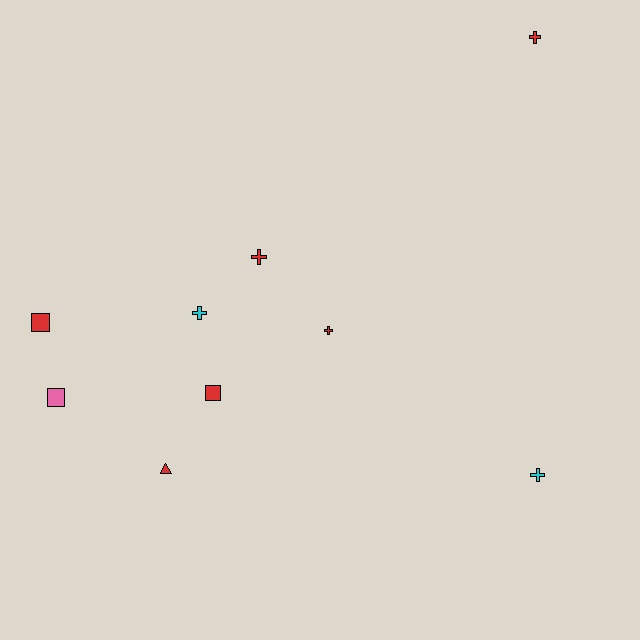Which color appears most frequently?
Red, with 6 objects.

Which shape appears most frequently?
Cross, with 5 objects.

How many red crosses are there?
There are 3 red crosses.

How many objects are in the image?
There are 9 objects.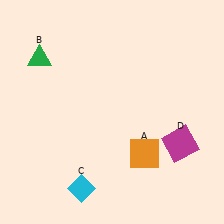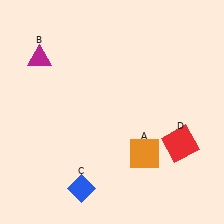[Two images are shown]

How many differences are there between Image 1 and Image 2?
There are 3 differences between the two images.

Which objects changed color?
B changed from green to magenta. C changed from cyan to blue. D changed from magenta to red.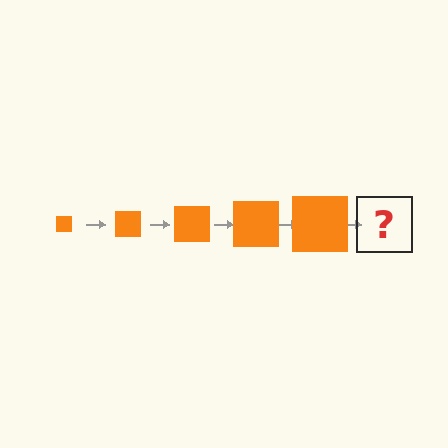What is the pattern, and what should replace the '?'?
The pattern is that the square gets progressively larger each step. The '?' should be an orange square, larger than the previous one.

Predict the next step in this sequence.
The next step is an orange square, larger than the previous one.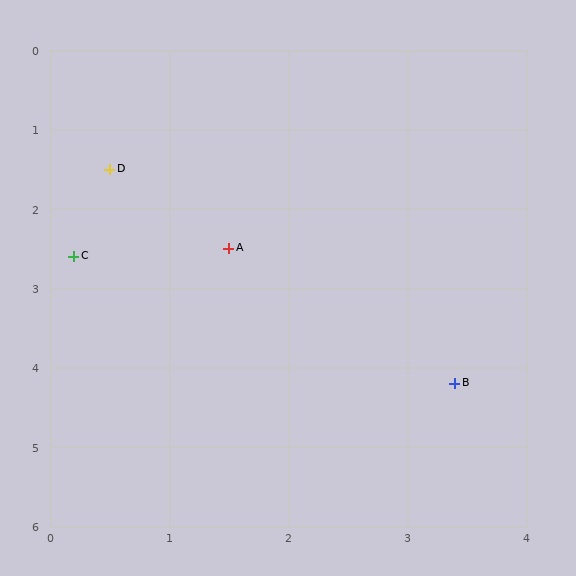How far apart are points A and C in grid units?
Points A and C are about 1.3 grid units apart.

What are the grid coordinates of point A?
Point A is at approximately (1.5, 2.5).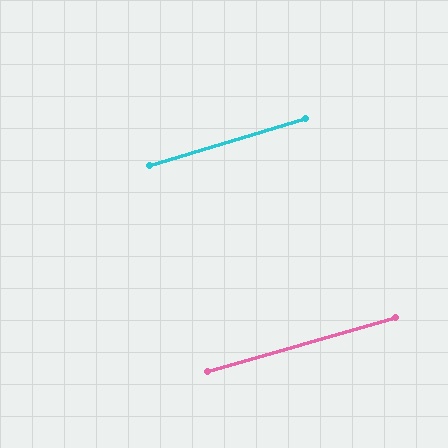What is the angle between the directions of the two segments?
Approximately 1 degree.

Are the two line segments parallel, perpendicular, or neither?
Parallel — their directions differ by only 0.9°.